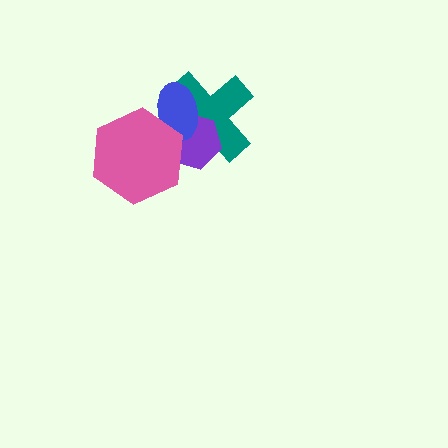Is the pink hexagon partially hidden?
No, no other shape covers it.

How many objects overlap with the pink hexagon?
3 objects overlap with the pink hexagon.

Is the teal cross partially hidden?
Yes, it is partially covered by another shape.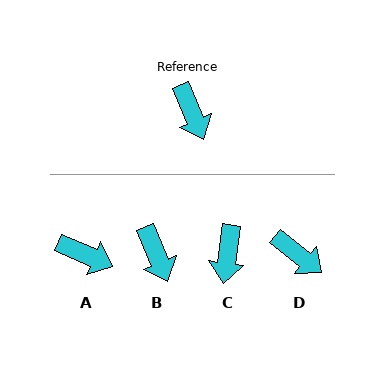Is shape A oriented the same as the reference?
No, it is off by about 44 degrees.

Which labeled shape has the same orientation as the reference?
B.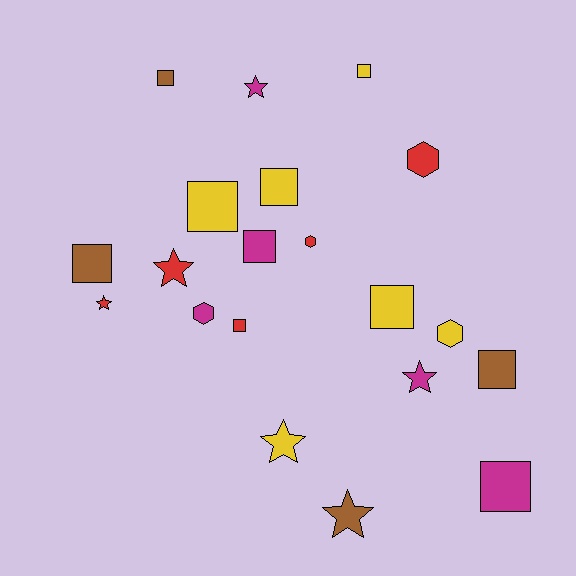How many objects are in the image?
There are 20 objects.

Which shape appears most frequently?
Square, with 10 objects.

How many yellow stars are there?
There is 1 yellow star.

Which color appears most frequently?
Yellow, with 6 objects.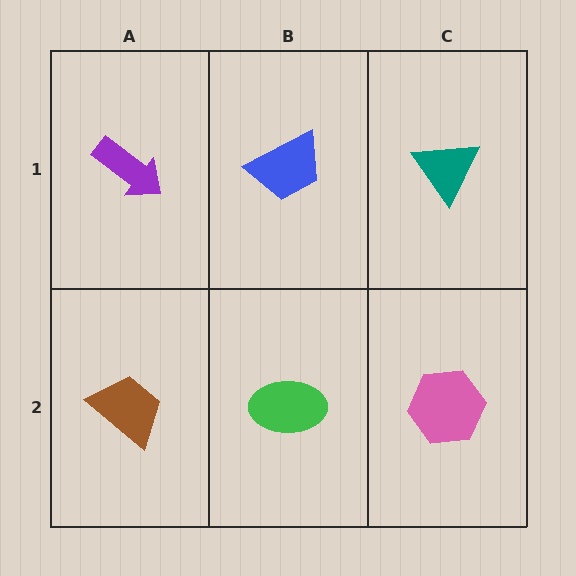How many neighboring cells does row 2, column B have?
3.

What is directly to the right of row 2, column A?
A green ellipse.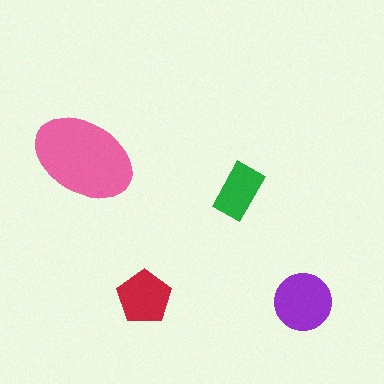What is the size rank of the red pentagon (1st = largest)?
3rd.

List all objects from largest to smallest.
The pink ellipse, the purple circle, the red pentagon, the green rectangle.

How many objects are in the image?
There are 4 objects in the image.